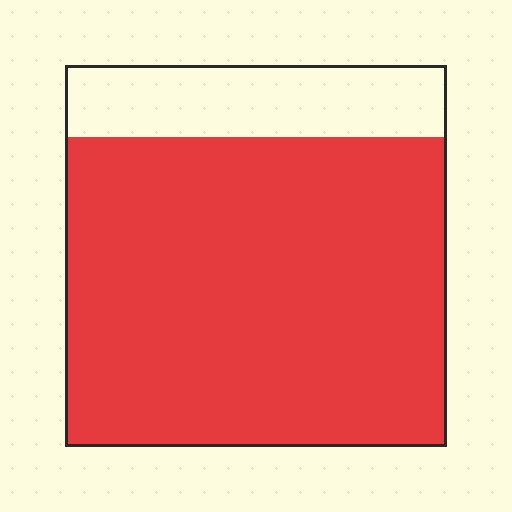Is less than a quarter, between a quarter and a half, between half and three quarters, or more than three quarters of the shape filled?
More than three quarters.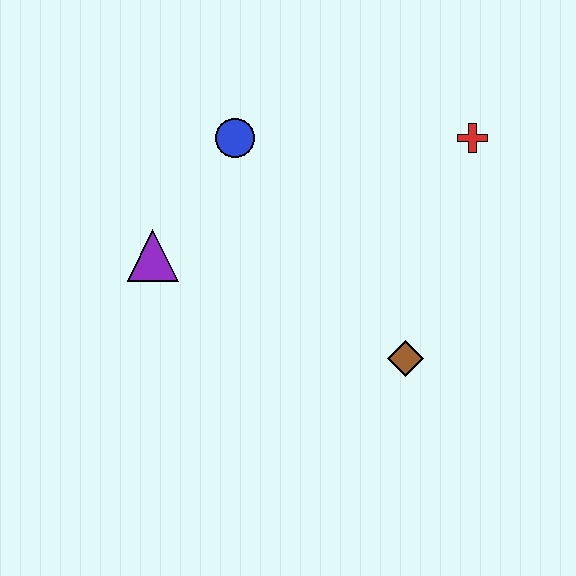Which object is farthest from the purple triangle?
The red cross is farthest from the purple triangle.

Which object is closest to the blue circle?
The purple triangle is closest to the blue circle.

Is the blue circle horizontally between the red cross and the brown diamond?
No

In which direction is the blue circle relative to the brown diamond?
The blue circle is above the brown diamond.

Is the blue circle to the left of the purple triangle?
No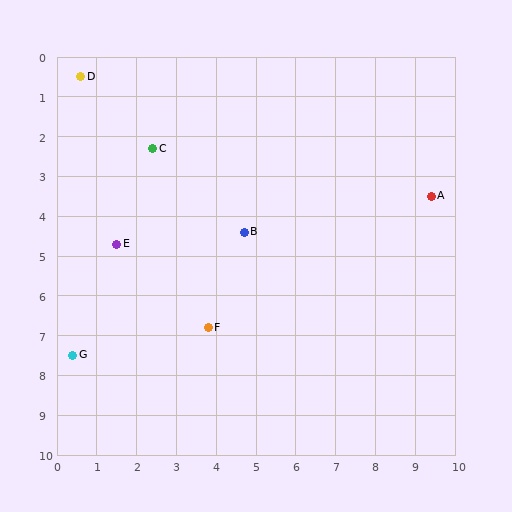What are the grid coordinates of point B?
Point B is at approximately (4.7, 4.4).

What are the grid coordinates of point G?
Point G is at approximately (0.4, 7.5).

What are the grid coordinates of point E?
Point E is at approximately (1.5, 4.7).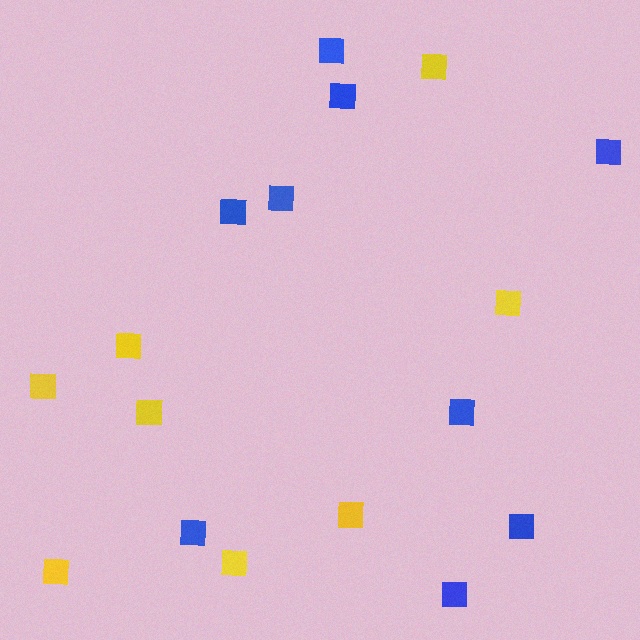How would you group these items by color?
There are 2 groups: one group of yellow squares (8) and one group of blue squares (9).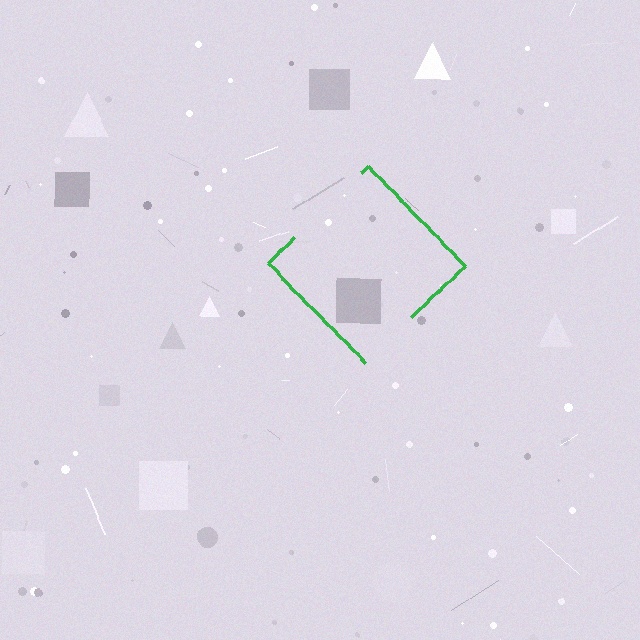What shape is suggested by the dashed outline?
The dashed outline suggests a diamond.